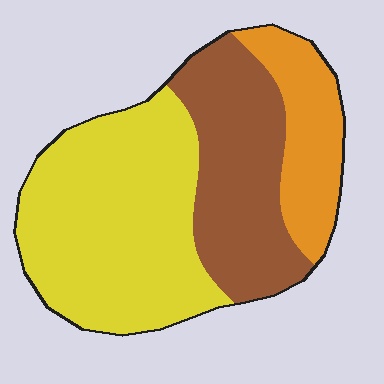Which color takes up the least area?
Orange, at roughly 20%.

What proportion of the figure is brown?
Brown takes up between a quarter and a half of the figure.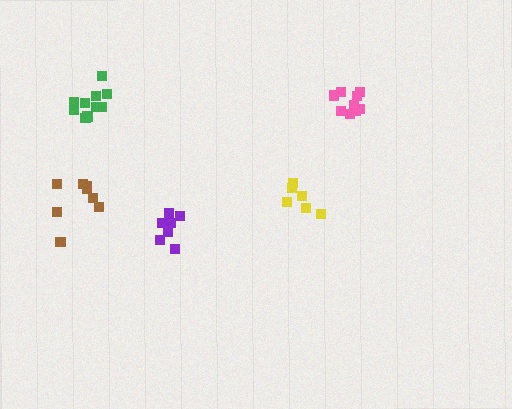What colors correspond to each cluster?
The clusters are colored: yellow, brown, green, purple, pink.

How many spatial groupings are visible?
There are 5 spatial groupings.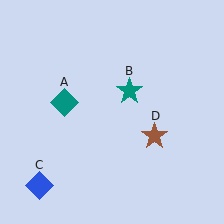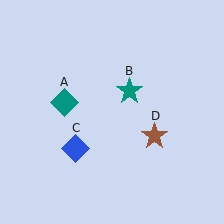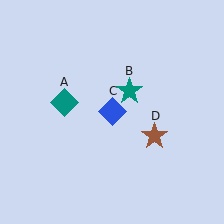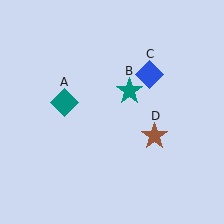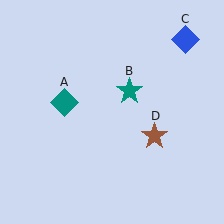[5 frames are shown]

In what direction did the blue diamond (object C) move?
The blue diamond (object C) moved up and to the right.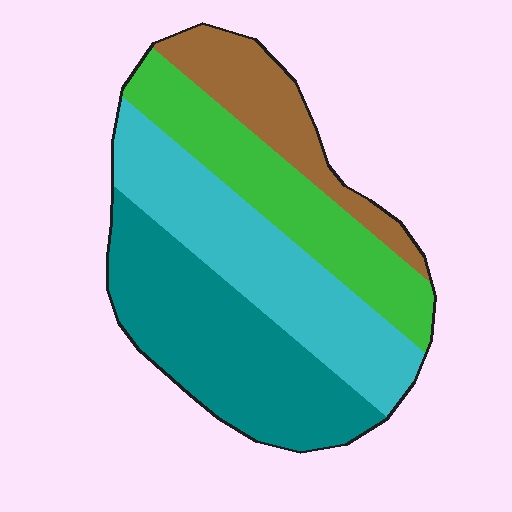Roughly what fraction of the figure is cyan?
Cyan takes up between a quarter and a half of the figure.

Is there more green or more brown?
Green.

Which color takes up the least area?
Brown, at roughly 15%.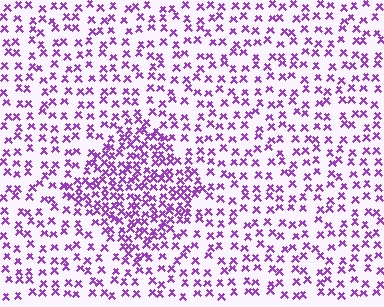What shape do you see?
I see a diamond.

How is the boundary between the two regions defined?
The boundary is defined by a change in element density (approximately 2.1x ratio). All elements are the same color, size, and shape.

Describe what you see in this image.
The image contains small purple elements arranged at two different densities. A diamond-shaped region is visible where the elements are more densely packed than the surrounding area.